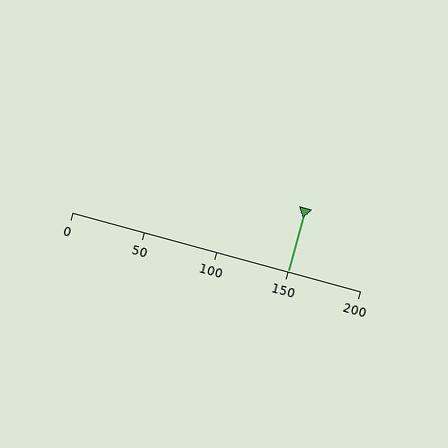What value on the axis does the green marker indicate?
The marker indicates approximately 150.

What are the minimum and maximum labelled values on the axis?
The axis runs from 0 to 200.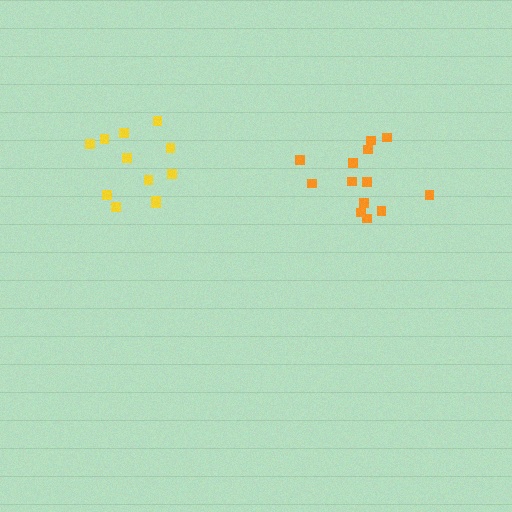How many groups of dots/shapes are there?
There are 2 groups.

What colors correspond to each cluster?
The clusters are colored: orange, yellow.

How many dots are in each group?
Group 1: 13 dots, Group 2: 12 dots (25 total).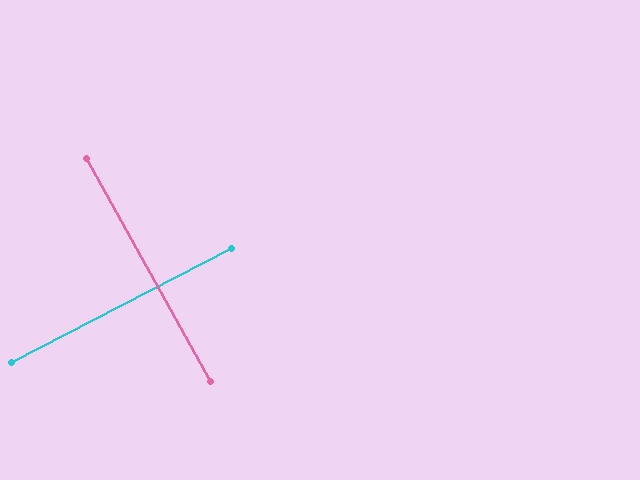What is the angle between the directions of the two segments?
Approximately 88 degrees.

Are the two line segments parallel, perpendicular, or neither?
Perpendicular — they meet at approximately 88°.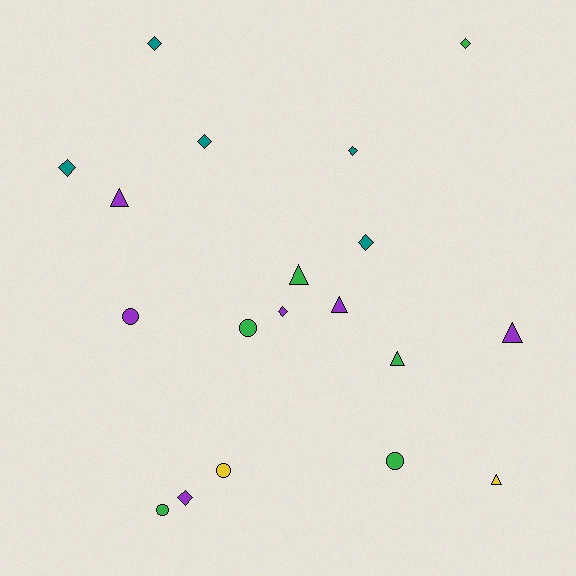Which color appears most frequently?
Green, with 6 objects.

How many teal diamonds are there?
There are 5 teal diamonds.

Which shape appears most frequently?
Diamond, with 8 objects.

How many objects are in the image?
There are 19 objects.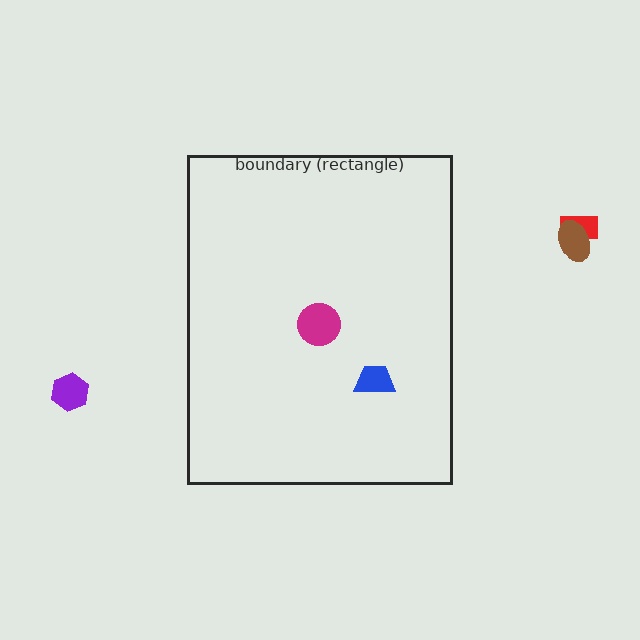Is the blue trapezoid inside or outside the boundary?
Inside.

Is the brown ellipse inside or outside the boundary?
Outside.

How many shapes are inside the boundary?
2 inside, 3 outside.